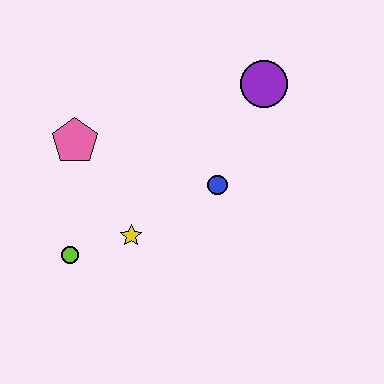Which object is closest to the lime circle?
The yellow star is closest to the lime circle.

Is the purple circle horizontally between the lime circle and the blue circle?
No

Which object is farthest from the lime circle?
The purple circle is farthest from the lime circle.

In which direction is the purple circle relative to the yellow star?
The purple circle is above the yellow star.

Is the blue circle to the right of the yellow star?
Yes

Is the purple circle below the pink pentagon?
No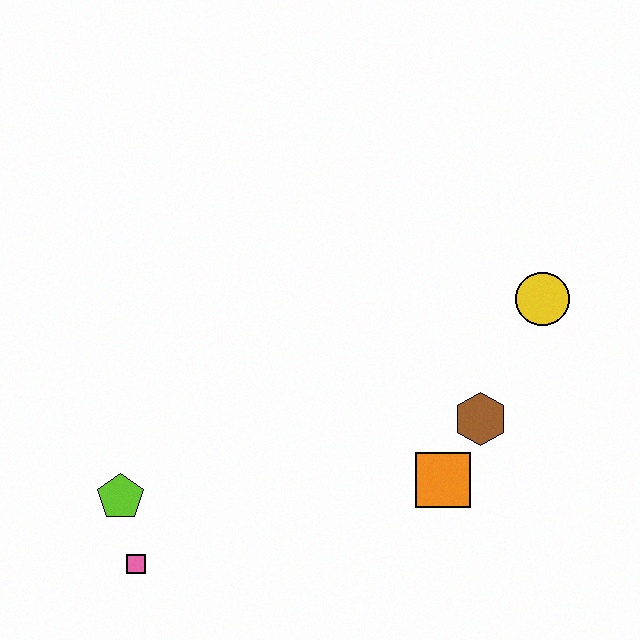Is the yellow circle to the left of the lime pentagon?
No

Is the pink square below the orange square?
Yes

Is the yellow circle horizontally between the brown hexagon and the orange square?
No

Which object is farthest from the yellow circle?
The pink square is farthest from the yellow circle.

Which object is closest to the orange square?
The brown hexagon is closest to the orange square.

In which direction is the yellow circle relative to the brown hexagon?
The yellow circle is above the brown hexagon.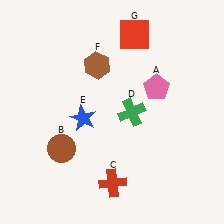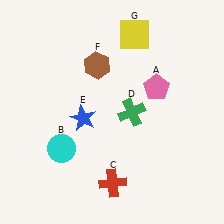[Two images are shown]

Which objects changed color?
B changed from brown to cyan. G changed from red to yellow.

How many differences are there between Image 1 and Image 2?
There are 2 differences between the two images.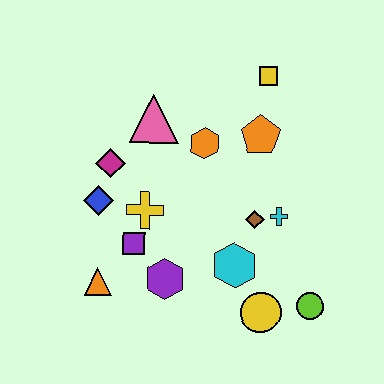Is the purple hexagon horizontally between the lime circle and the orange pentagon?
No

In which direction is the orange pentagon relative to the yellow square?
The orange pentagon is below the yellow square.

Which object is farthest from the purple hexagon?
The yellow square is farthest from the purple hexagon.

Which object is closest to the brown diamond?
The cyan cross is closest to the brown diamond.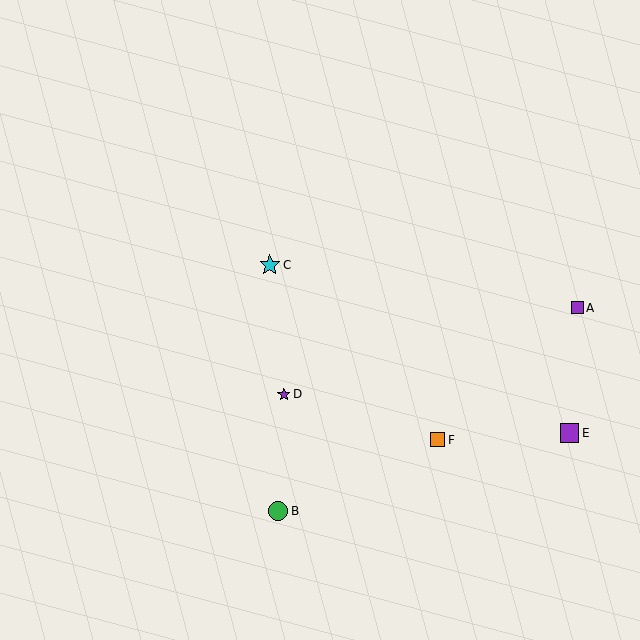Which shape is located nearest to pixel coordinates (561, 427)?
The purple square (labeled E) at (570, 433) is nearest to that location.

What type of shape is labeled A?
Shape A is a purple square.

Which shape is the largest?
The cyan star (labeled C) is the largest.